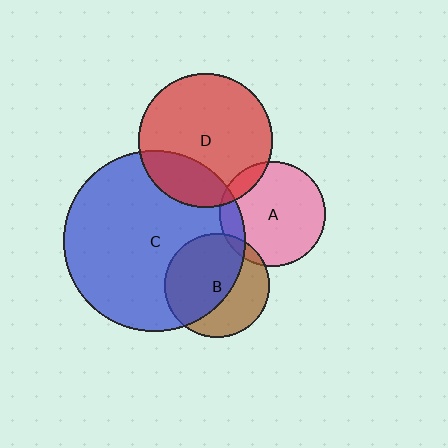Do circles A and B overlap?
Yes.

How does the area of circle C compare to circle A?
Approximately 3.0 times.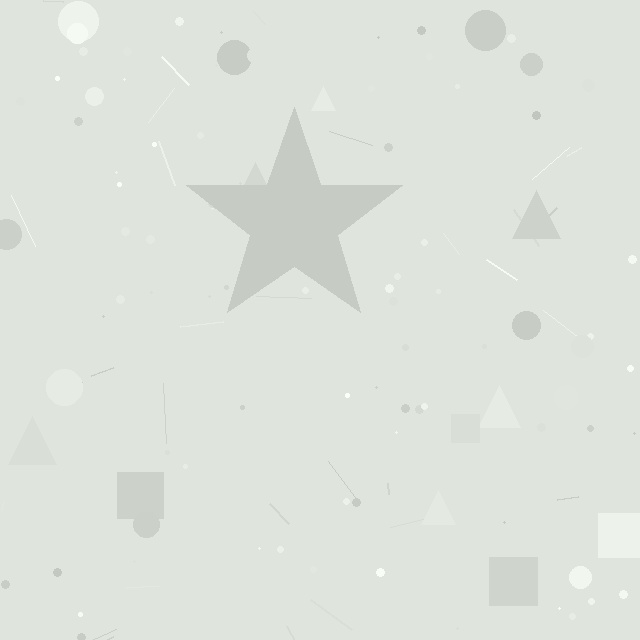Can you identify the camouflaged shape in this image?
The camouflaged shape is a star.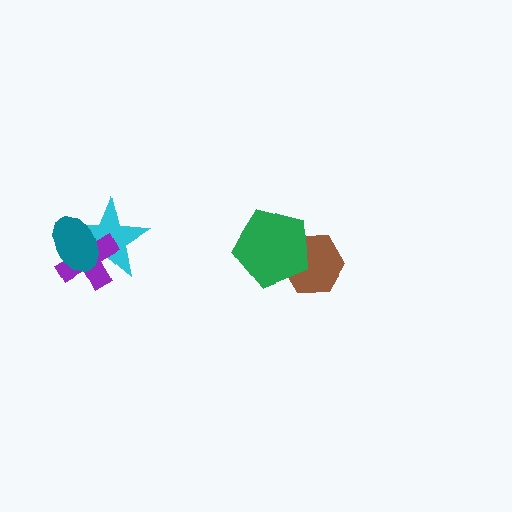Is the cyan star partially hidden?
Yes, it is partially covered by another shape.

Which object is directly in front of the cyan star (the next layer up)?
The purple cross is directly in front of the cyan star.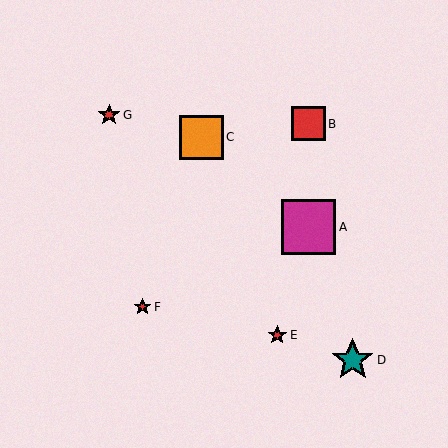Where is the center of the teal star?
The center of the teal star is at (353, 360).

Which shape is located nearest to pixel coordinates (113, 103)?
The red star (labeled G) at (109, 115) is nearest to that location.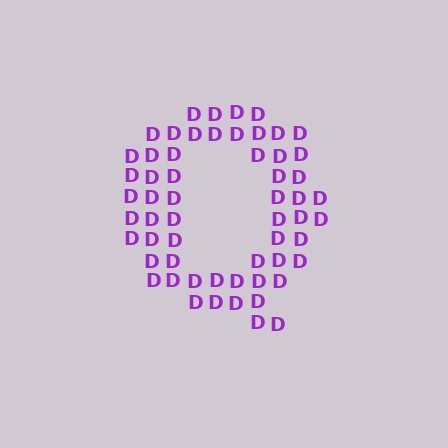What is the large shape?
The large shape is the letter Q.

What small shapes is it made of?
It is made of small letter D's.